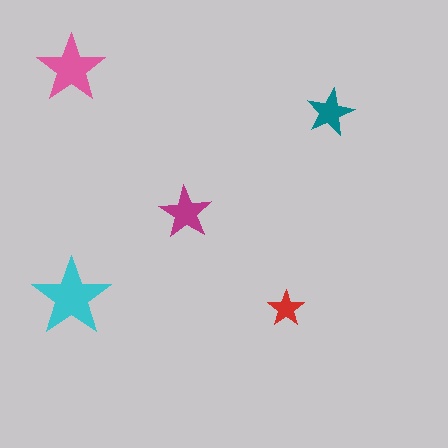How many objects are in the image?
There are 5 objects in the image.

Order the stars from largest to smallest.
the cyan one, the pink one, the magenta one, the teal one, the red one.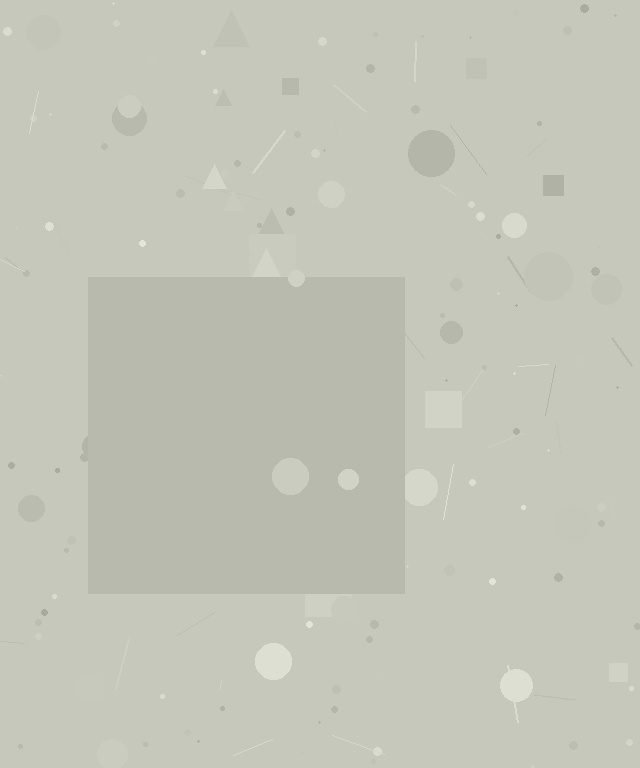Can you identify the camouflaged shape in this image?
The camouflaged shape is a square.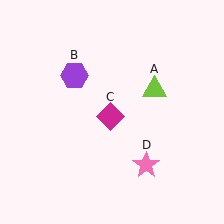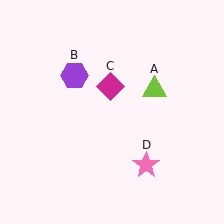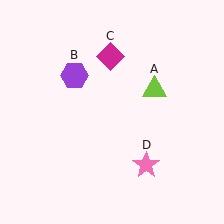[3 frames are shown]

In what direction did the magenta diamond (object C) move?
The magenta diamond (object C) moved up.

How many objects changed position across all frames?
1 object changed position: magenta diamond (object C).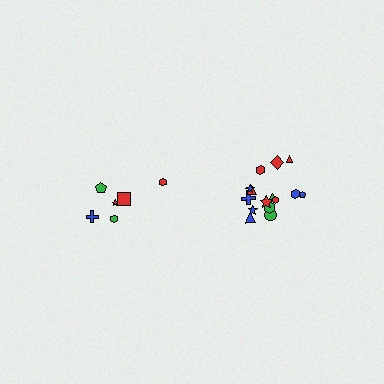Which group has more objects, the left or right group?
The right group.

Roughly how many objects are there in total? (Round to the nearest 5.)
Roughly 20 objects in total.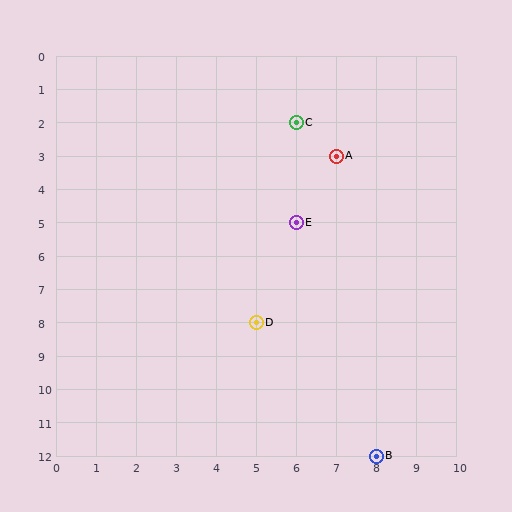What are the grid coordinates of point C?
Point C is at grid coordinates (6, 2).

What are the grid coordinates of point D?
Point D is at grid coordinates (5, 8).